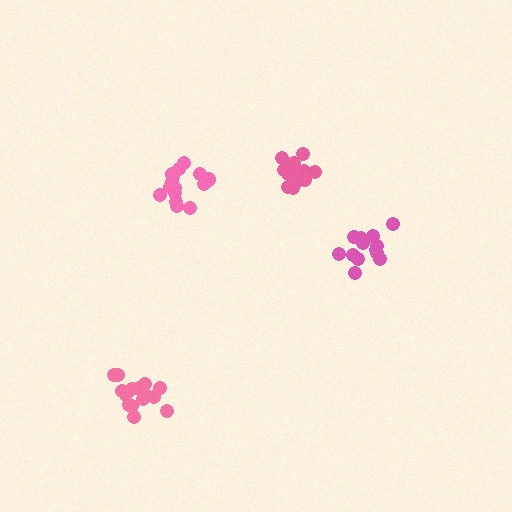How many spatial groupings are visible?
There are 4 spatial groupings.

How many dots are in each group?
Group 1: 15 dots, Group 2: 13 dots, Group 3: 16 dots, Group 4: 15 dots (59 total).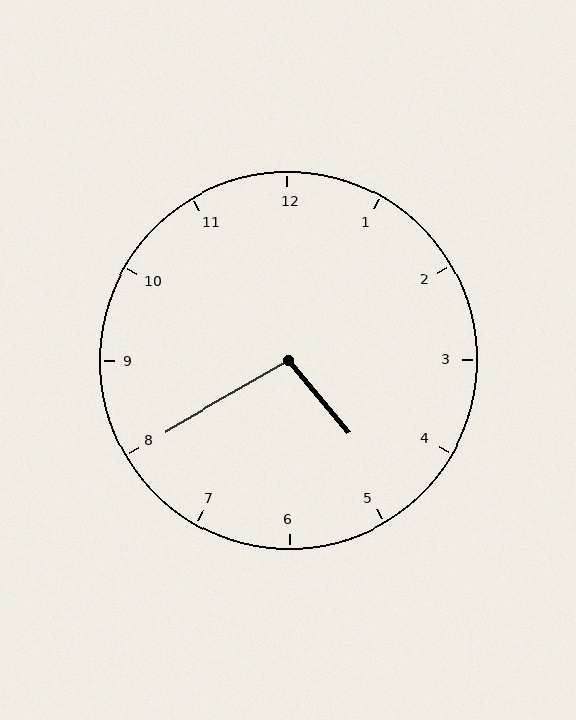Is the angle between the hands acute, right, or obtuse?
It is obtuse.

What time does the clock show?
4:40.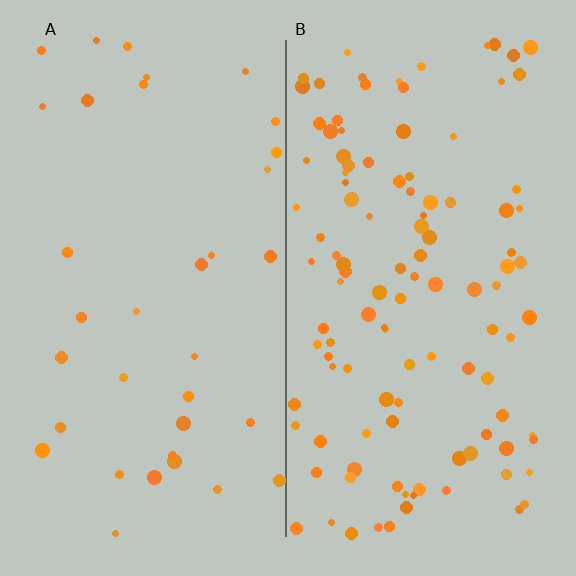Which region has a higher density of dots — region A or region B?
B (the right).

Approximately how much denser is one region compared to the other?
Approximately 3.2× — region B over region A.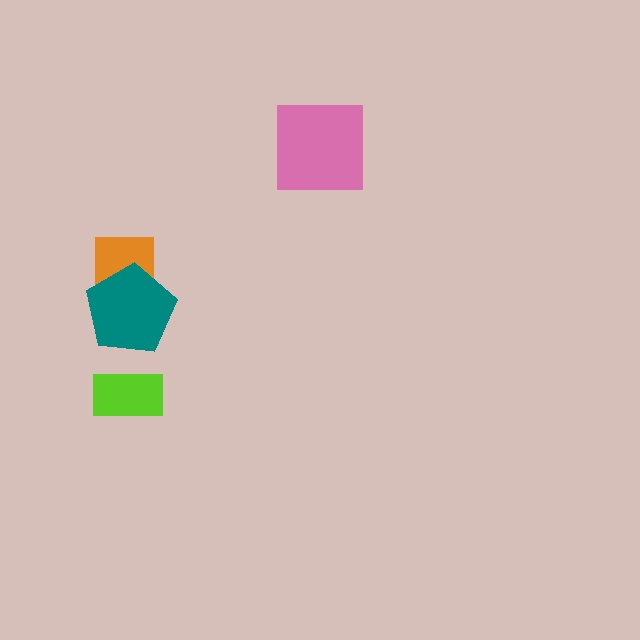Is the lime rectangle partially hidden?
No, no other shape covers it.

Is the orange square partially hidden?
Yes, it is partially covered by another shape.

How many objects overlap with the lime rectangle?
0 objects overlap with the lime rectangle.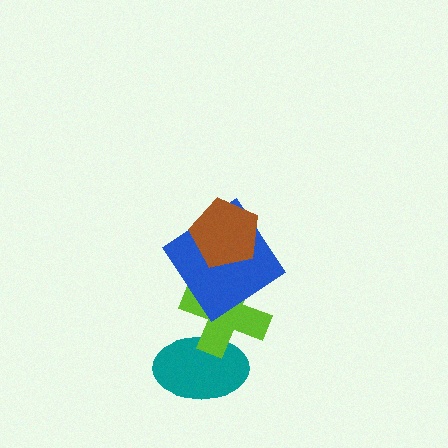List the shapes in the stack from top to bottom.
From top to bottom: the brown pentagon, the blue diamond, the lime cross, the teal ellipse.